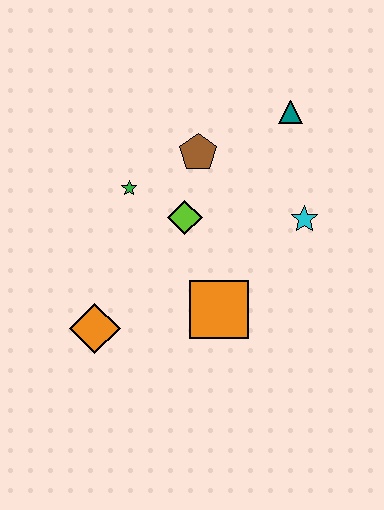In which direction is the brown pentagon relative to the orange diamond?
The brown pentagon is above the orange diamond.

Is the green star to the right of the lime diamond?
No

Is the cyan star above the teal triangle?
No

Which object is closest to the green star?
The lime diamond is closest to the green star.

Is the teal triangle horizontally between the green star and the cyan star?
Yes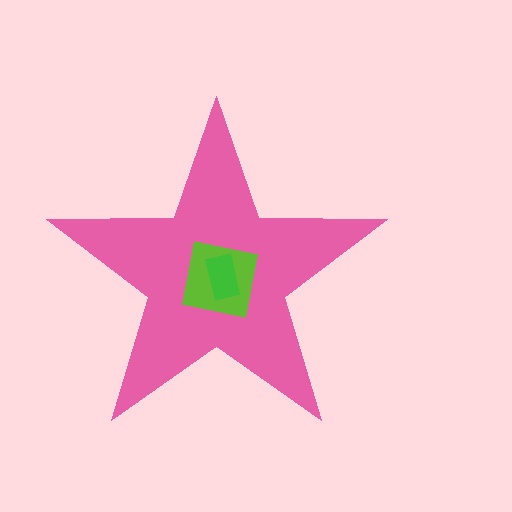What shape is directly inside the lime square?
The green rectangle.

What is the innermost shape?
The green rectangle.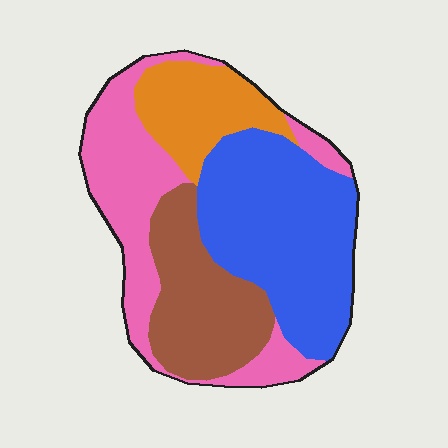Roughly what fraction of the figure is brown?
Brown covers about 20% of the figure.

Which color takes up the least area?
Orange, at roughly 15%.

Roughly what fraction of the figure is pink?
Pink takes up between a sixth and a third of the figure.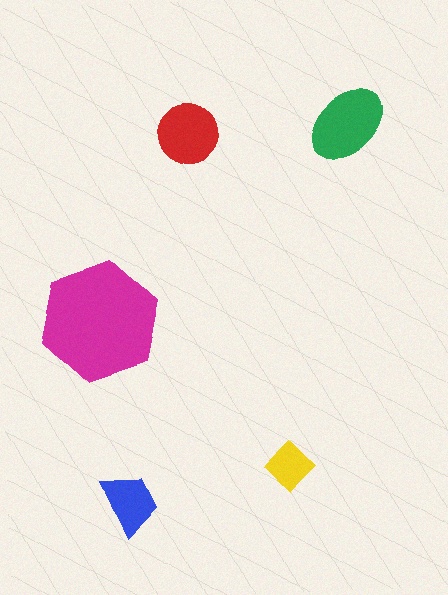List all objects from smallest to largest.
The yellow diamond, the blue trapezoid, the red circle, the green ellipse, the magenta hexagon.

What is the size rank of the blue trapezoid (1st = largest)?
4th.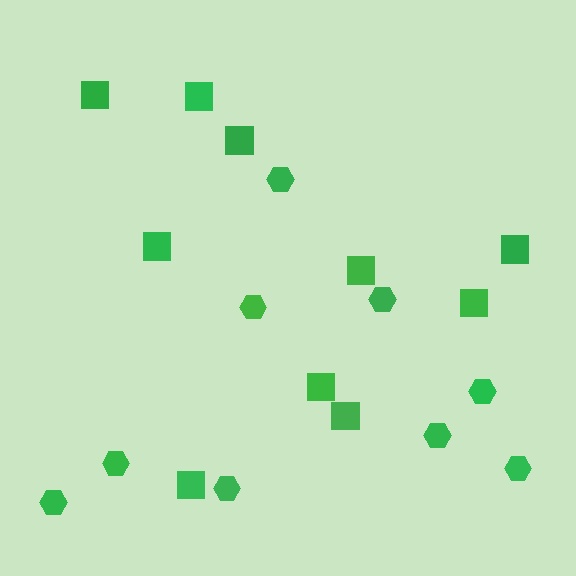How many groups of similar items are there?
There are 2 groups: one group of hexagons (9) and one group of squares (10).